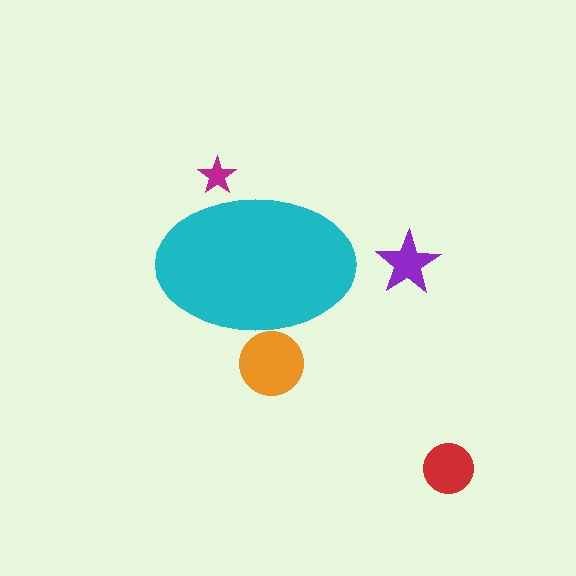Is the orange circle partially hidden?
Yes, the orange circle is partially hidden behind the cyan ellipse.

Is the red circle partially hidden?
No, the red circle is fully visible.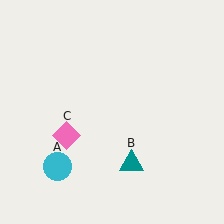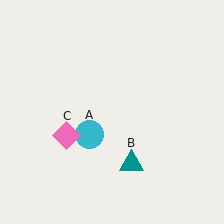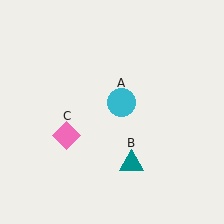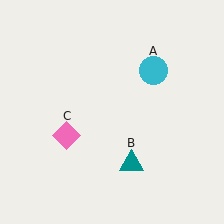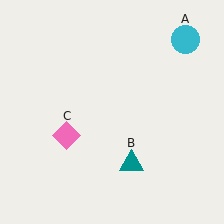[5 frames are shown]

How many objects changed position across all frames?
1 object changed position: cyan circle (object A).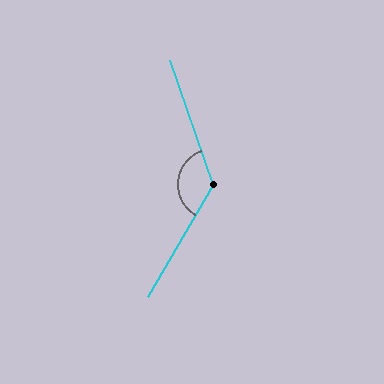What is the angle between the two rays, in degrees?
Approximately 131 degrees.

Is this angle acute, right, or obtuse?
It is obtuse.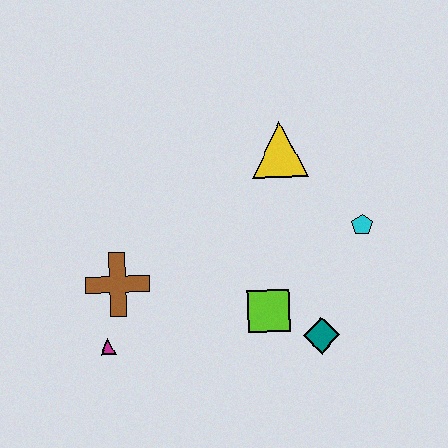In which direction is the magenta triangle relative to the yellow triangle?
The magenta triangle is below the yellow triangle.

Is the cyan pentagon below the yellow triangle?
Yes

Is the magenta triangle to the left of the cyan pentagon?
Yes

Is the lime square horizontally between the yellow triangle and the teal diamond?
No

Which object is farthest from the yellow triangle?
The magenta triangle is farthest from the yellow triangle.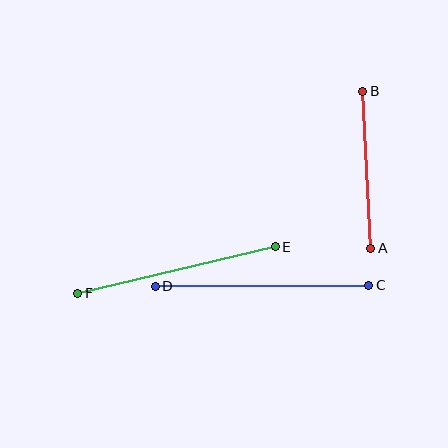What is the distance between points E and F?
The distance is approximately 203 pixels.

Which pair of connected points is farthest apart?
Points C and D are farthest apart.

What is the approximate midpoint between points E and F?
The midpoint is at approximately (177, 270) pixels.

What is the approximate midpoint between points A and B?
The midpoint is at approximately (367, 170) pixels.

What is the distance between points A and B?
The distance is approximately 157 pixels.